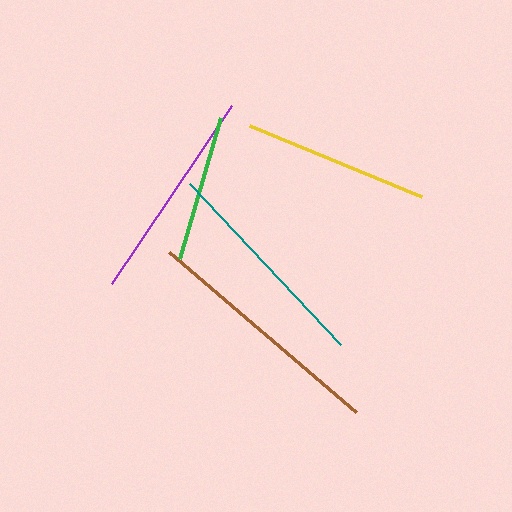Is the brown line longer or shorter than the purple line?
The brown line is longer than the purple line.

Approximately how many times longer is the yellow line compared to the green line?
The yellow line is approximately 1.3 times the length of the green line.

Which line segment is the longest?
The brown line is the longest at approximately 246 pixels.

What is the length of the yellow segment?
The yellow segment is approximately 186 pixels long.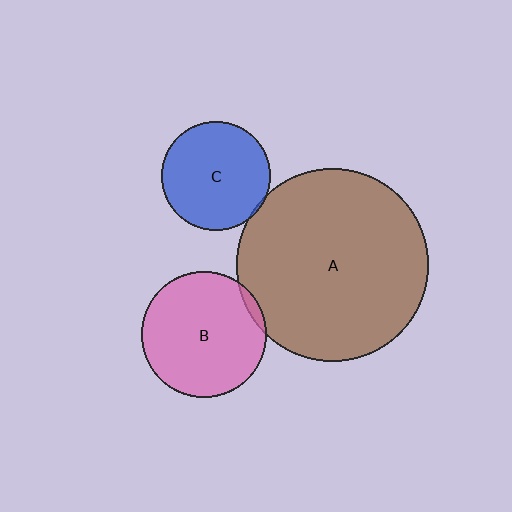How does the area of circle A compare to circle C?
Approximately 3.1 times.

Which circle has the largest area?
Circle A (brown).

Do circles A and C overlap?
Yes.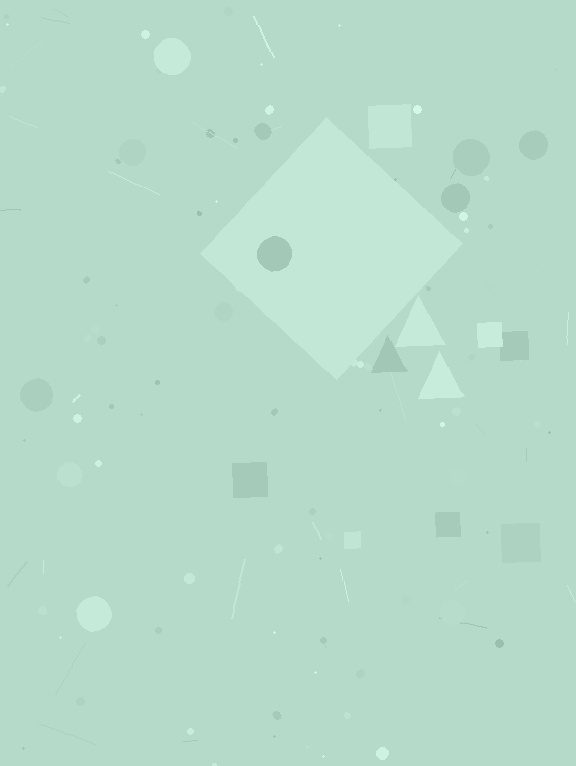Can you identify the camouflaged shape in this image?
The camouflaged shape is a diamond.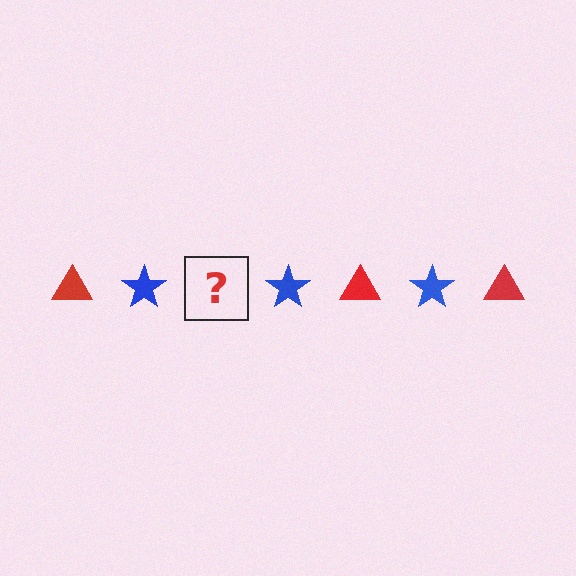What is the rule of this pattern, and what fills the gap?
The rule is that the pattern alternates between red triangle and blue star. The gap should be filled with a red triangle.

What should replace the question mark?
The question mark should be replaced with a red triangle.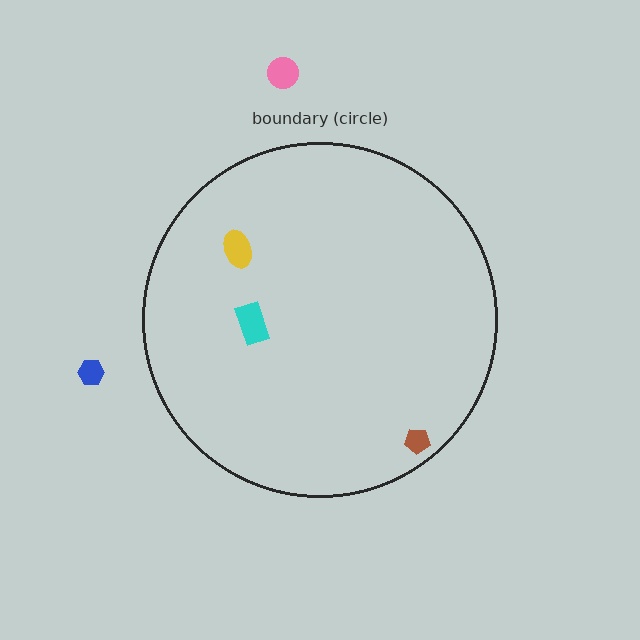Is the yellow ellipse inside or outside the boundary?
Inside.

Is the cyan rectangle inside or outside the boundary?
Inside.